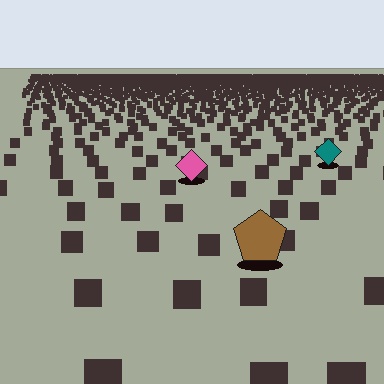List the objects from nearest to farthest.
From nearest to farthest: the brown pentagon, the pink diamond, the teal diamond.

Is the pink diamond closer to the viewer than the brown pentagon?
No. The brown pentagon is closer — you can tell from the texture gradient: the ground texture is coarser near it.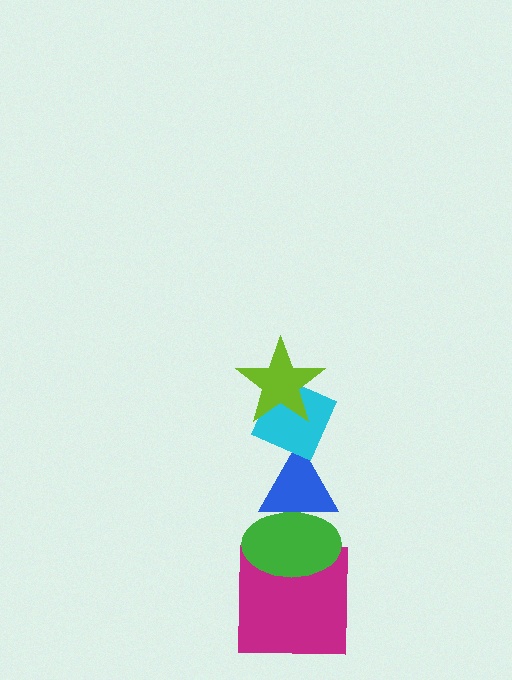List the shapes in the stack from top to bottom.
From top to bottom: the lime star, the cyan diamond, the blue triangle, the green ellipse, the magenta square.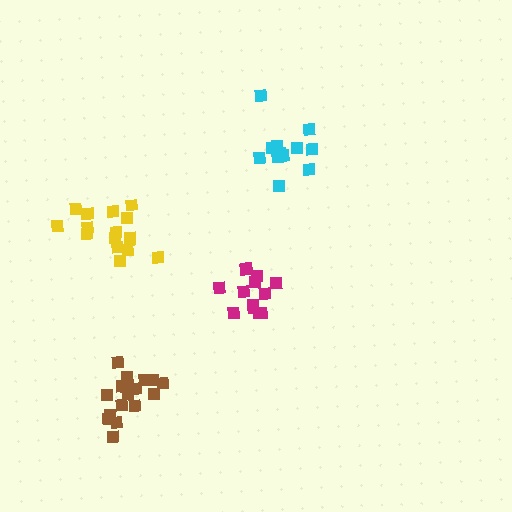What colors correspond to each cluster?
The clusters are colored: cyan, yellow, brown, magenta.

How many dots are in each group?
Group 1: 13 dots, Group 2: 17 dots, Group 3: 17 dots, Group 4: 13 dots (60 total).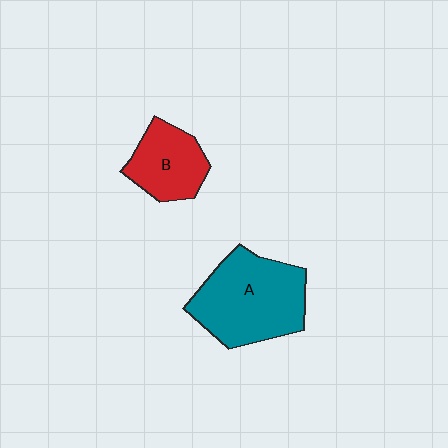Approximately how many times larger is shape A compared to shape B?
Approximately 1.7 times.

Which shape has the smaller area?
Shape B (red).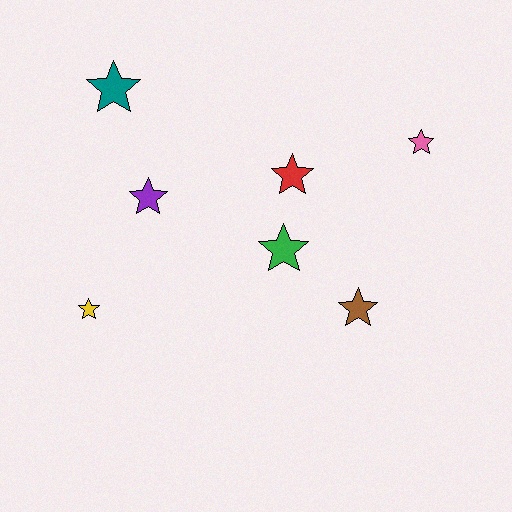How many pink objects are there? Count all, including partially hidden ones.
There is 1 pink object.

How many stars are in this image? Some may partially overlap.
There are 7 stars.